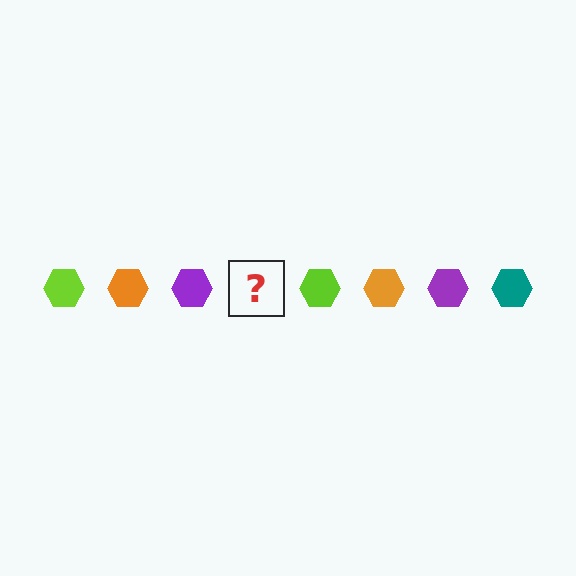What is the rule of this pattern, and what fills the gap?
The rule is that the pattern cycles through lime, orange, purple, teal hexagons. The gap should be filled with a teal hexagon.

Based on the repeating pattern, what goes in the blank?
The blank should be a teal hexagon.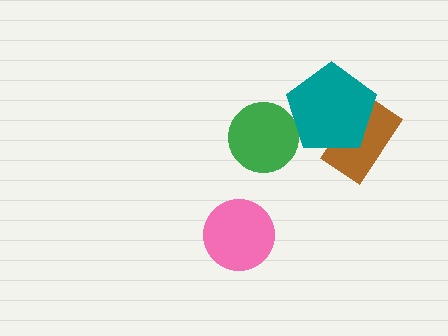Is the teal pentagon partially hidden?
No, no other shape covers it.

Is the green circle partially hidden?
Yes, it is partially covered by another shape.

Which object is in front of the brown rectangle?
The teal pentagon is in front of the brown rectangle.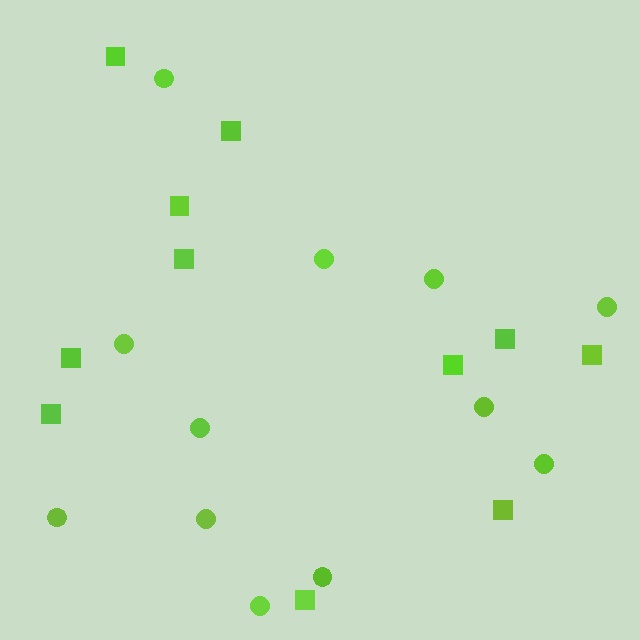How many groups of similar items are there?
There are 2 groups: one group of squares (11) and one group of circles (12).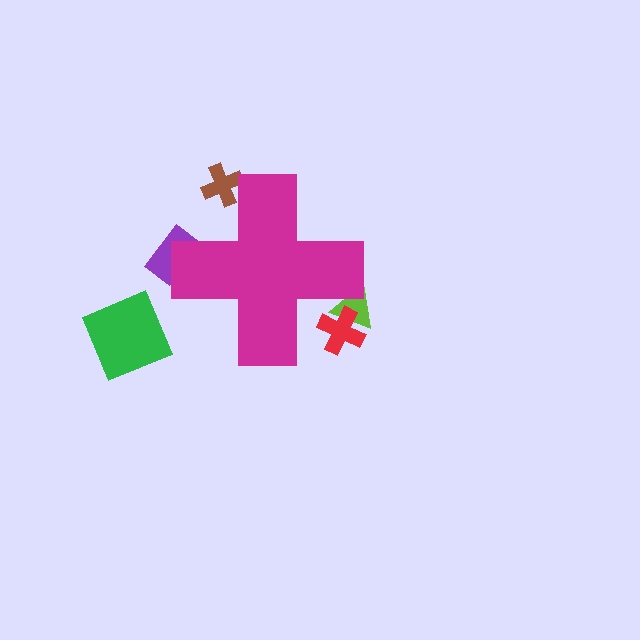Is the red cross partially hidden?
Yes, the red cross is partially hidden behind the magenta cross.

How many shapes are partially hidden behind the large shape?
4 shapes are partially hidden.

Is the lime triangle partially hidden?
Yes, the lime triangle is partially hidden behind the magenta cross.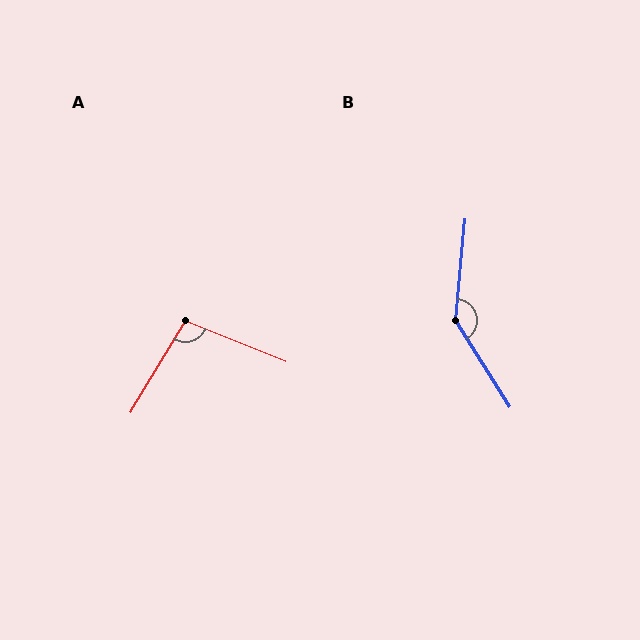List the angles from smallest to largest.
A (99°), B (142°).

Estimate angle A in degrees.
Approximately 99 degrees.